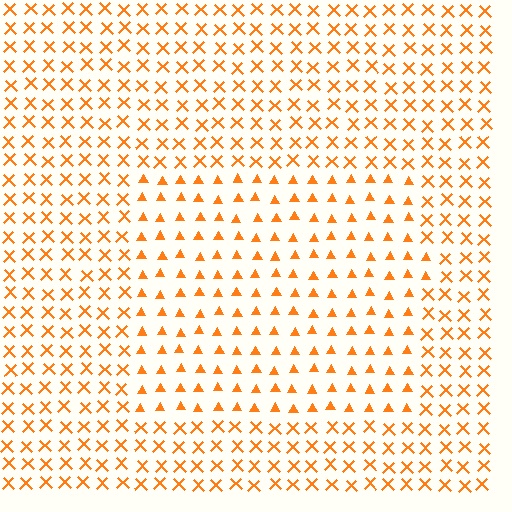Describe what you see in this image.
The image is filled with small orange elements arranged in a uniform grid. A rectangle-shaped region contains triangles, while the surrounding area contains X marks. The boundary is defined purely by the change in element shape.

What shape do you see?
I see a rectangle.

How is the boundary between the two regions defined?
The boundary is defined by a change in element shape: triangles inside vs. X marks outside. All elements share the same color and spacing.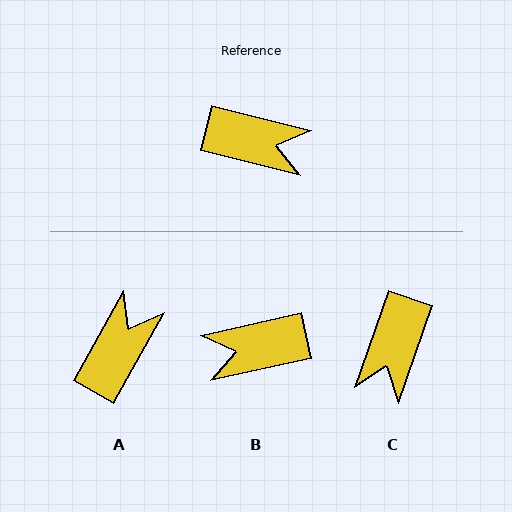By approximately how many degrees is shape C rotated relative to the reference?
Approximately 95 degrees clockwise.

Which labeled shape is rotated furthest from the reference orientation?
B, about 154 degrees away.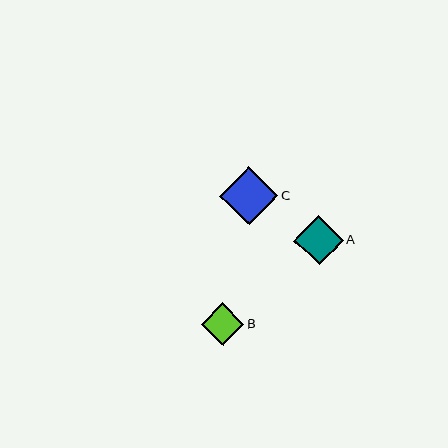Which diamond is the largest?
Diamond C is the largest with a size of approximately 58 pixels.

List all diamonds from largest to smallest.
From largest to smallest: C, A, B.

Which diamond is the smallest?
Diamond B is the smallest with a size of approximately 43 pixels.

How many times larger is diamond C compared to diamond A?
Diamond C is approximately 1.2 times the size of diamond A.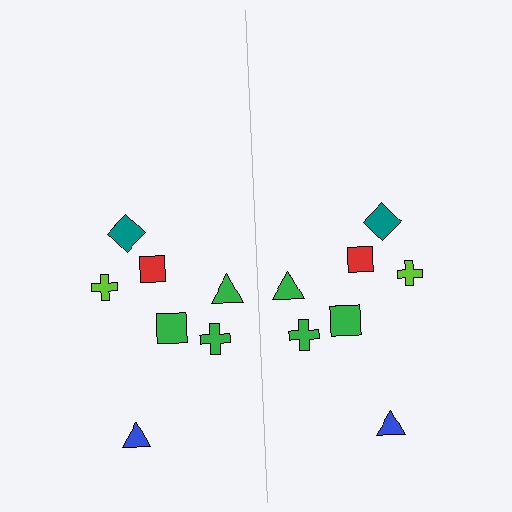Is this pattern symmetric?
Yes, this pattern has bilateral (reflection) symmetry.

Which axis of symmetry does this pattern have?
The pattern has a vertical axis of symmetry running through the center of the image.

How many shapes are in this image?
There are 14 shapes in this image.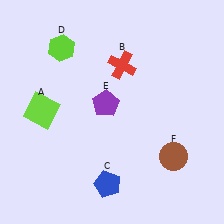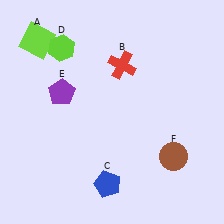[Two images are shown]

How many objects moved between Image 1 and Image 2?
2 objects moved between the two images.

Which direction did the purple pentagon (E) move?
The purple pentagon (E) moved left.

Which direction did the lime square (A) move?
The lime square (A) moved up.